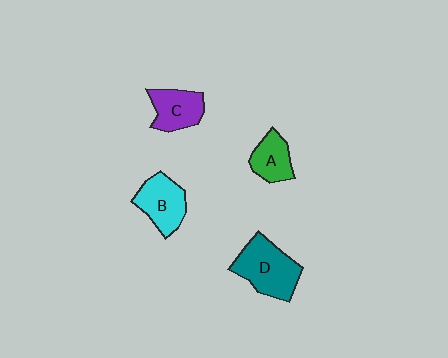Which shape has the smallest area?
Shape A (green).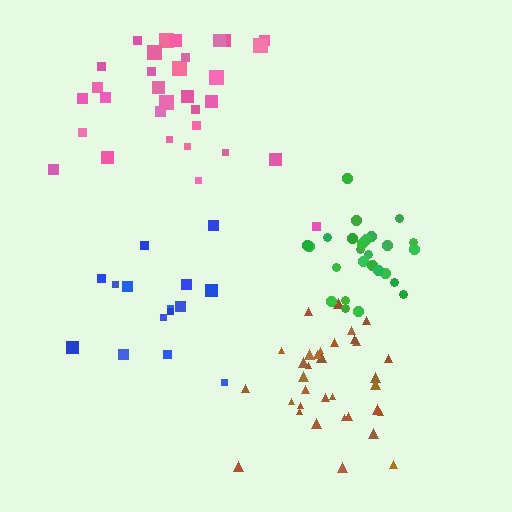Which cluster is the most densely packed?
Green.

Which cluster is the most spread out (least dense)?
Pink.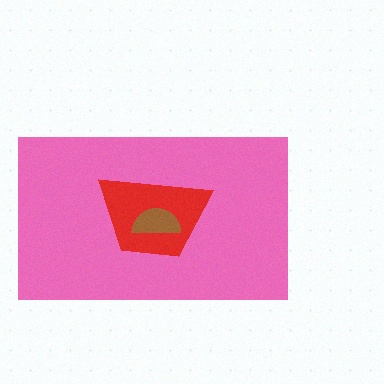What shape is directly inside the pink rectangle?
The red trapezoid.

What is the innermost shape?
The brown semicircle.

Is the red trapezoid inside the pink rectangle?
Yes.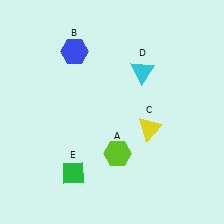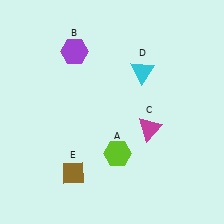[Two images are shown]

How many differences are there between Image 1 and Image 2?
There are 3 differences between the two images.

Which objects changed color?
B changed from blue to purple. C changed from yellow to magenta. E changed from green to brown.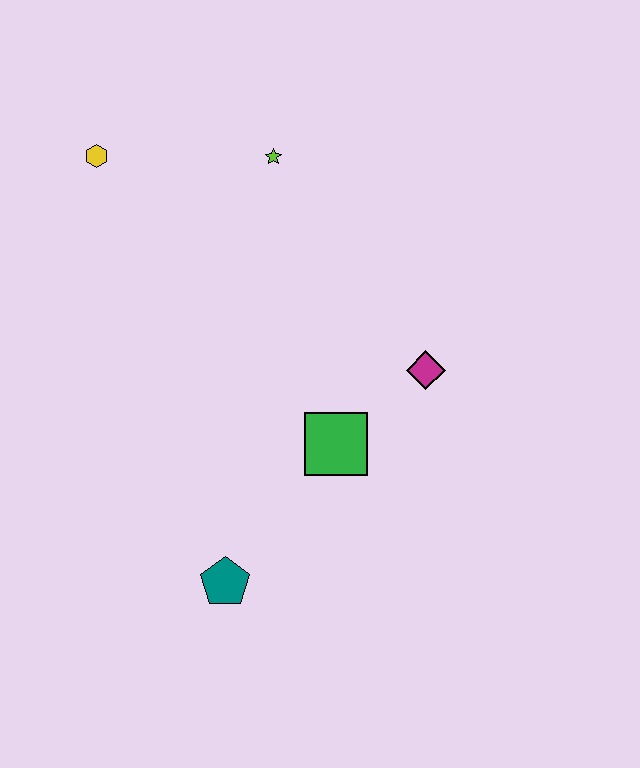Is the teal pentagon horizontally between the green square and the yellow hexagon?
Yes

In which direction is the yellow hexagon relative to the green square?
The yellow hexagon is above the green square.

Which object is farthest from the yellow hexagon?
The teal pentagon is farthest from the yellow hexagon.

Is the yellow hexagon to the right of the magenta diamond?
No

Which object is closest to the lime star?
The yellow hexagon is closest to the lime star.